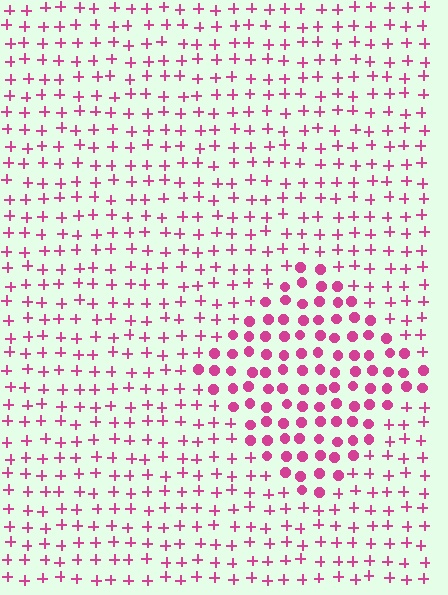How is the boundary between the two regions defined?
The boundary is defined by a change in element shape: circles inside vs. plus signs outside. All elements share the same color and spacing.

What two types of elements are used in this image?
The image uses circles inside the diamond region and plus signs outside it.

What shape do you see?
I see a diamond.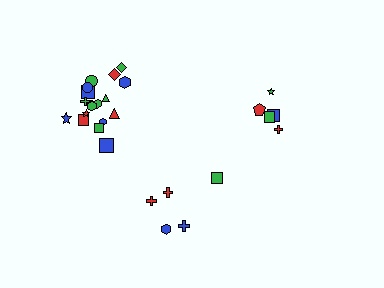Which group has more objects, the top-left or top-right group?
The top-left group.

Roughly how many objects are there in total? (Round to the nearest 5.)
Roughly 30 objects in total.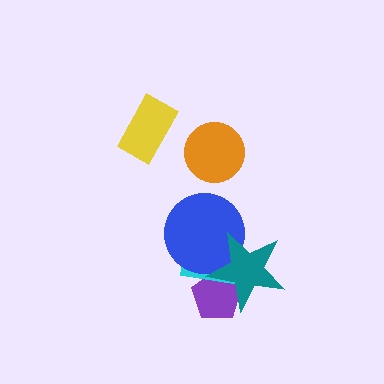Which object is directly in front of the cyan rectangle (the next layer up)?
The blue circle is directly in front of the cyan rectangle.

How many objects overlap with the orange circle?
0 objects overlap with the orange circle.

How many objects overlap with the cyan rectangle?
3 objects overlap with the cyan rectangle.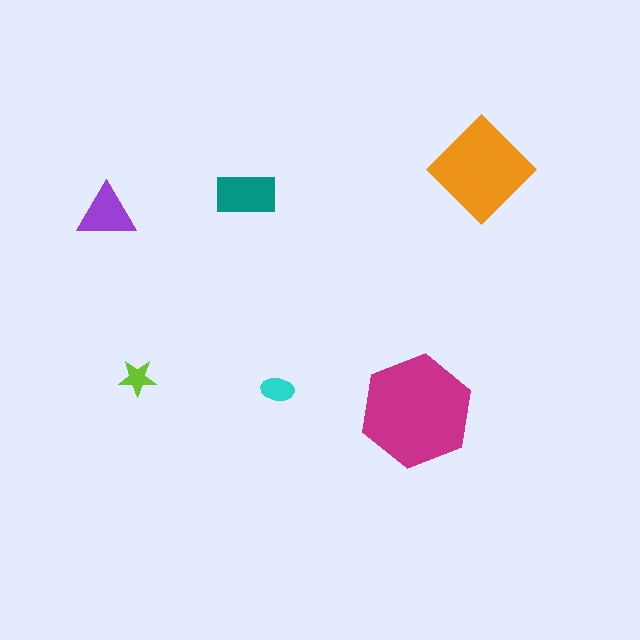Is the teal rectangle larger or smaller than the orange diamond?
Smaller.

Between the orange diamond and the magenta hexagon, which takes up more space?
The magenta hexagon.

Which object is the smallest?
The lime star.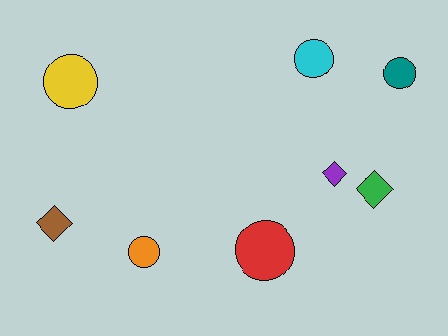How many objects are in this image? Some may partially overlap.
There are 8 objects.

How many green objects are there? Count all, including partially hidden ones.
There is 1 green object.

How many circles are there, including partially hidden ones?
There are 5 circles.